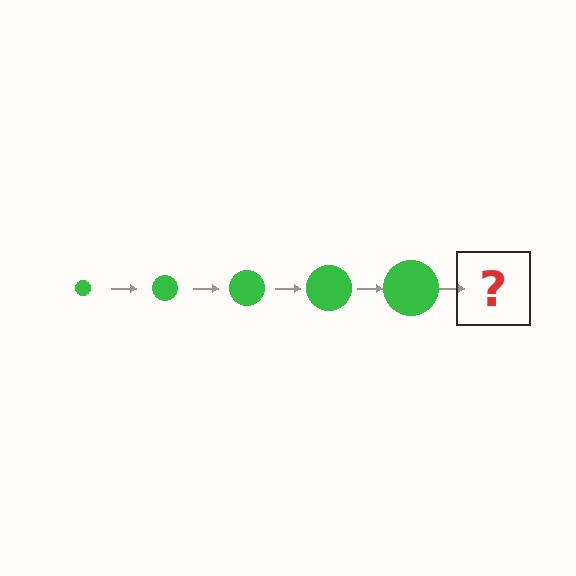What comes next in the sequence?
The next element should be a green circle, larger than the previous one.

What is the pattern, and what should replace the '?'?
The pattern is that the circle gets progressively larger each step. The '?' should be a green circle, larger than the previous one.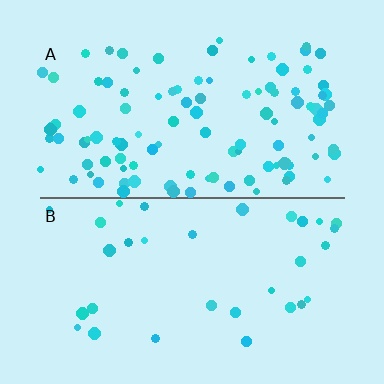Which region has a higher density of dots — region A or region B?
A (the top).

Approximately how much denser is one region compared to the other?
Approximately 3.3× — region A over region B.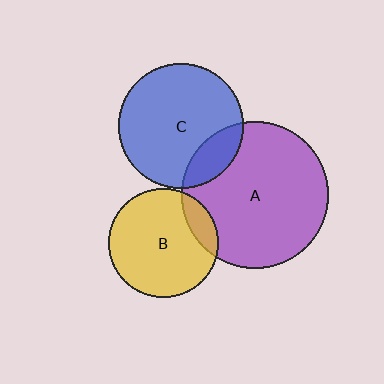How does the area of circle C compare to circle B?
Approximately 1.3 times.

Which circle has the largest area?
Circle A (purple).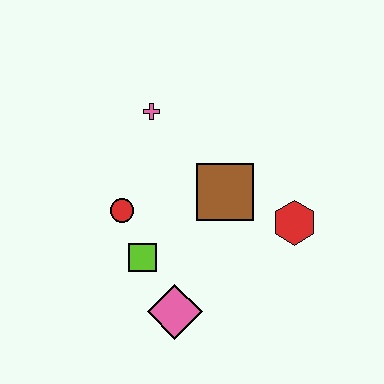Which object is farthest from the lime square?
The red hexagon is farthest from the lime square.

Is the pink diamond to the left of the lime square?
No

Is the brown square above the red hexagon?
Yes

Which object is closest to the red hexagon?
The brown square is closest to the red hexagon.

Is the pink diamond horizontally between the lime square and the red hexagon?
Yes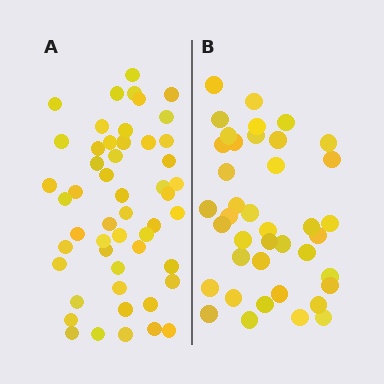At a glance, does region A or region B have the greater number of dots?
Region A (the left region) has more dots.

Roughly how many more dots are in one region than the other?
Region A has roughly 12 or so more dots than region B.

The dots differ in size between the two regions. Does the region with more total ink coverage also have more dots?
No. Region B has more total ink coverage because its dots are larger, but region A actually contains more individual dots. Total area can be misleading — the number of items is what matters here.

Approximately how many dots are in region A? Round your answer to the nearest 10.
About 50 dots. (The exact count is 51, which rounds to 50.)